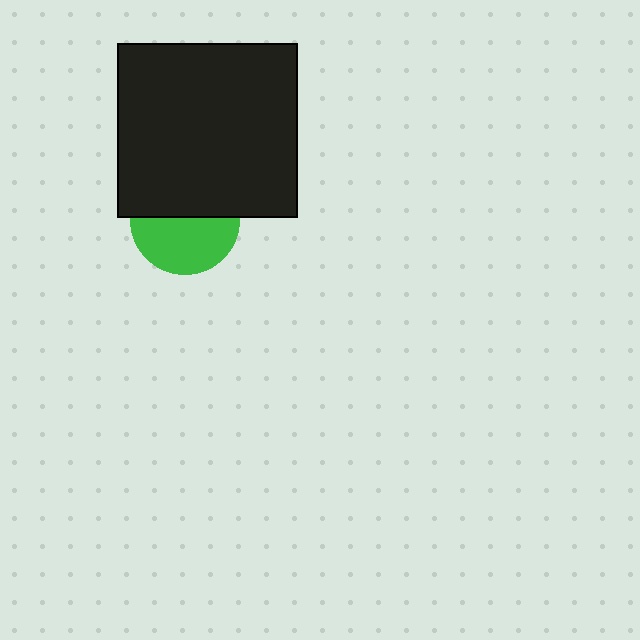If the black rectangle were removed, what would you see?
You would see the complete green circle.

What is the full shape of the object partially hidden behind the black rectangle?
The partially hidden object is a green circle.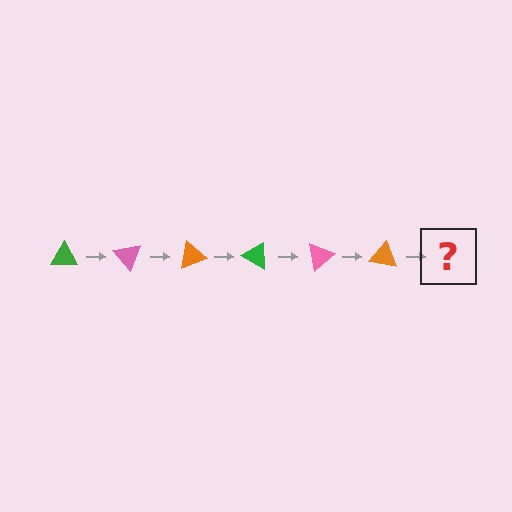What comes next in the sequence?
The next element should be a green triangle, rotated 300 degrees from the start.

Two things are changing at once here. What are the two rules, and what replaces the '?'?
The two rules are that it rotates 50 degrees each step and the color cycles through green, pink, and orange. The '?' should be a green triangle, rotated 300 degrees from the start.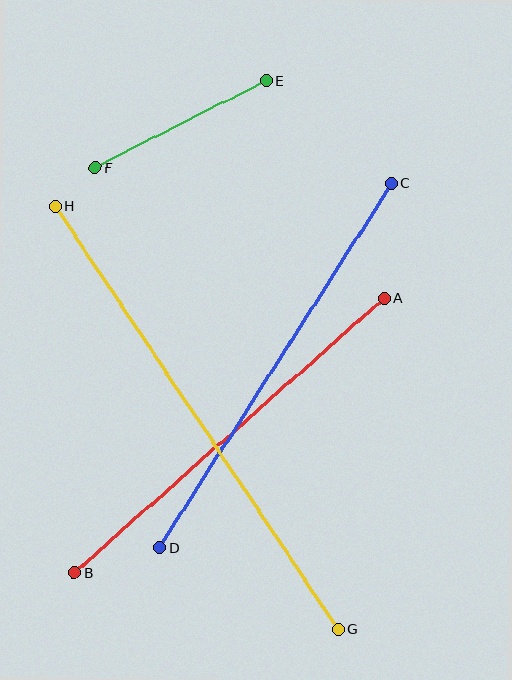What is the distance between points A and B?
The distance is approximately 414 pixels.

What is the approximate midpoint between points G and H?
The midpoint is at approximately (196, 418) pixels.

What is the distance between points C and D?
The distance is approximately 432 pixels.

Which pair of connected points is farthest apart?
Points G and H are farthest apart.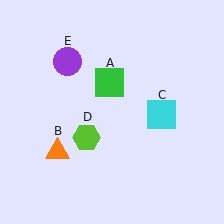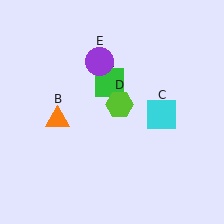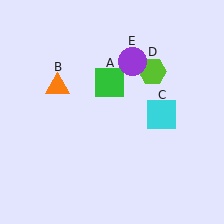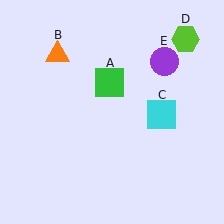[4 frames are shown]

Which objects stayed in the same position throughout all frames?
Green square (object A) and cyan square (object C) remained stationary.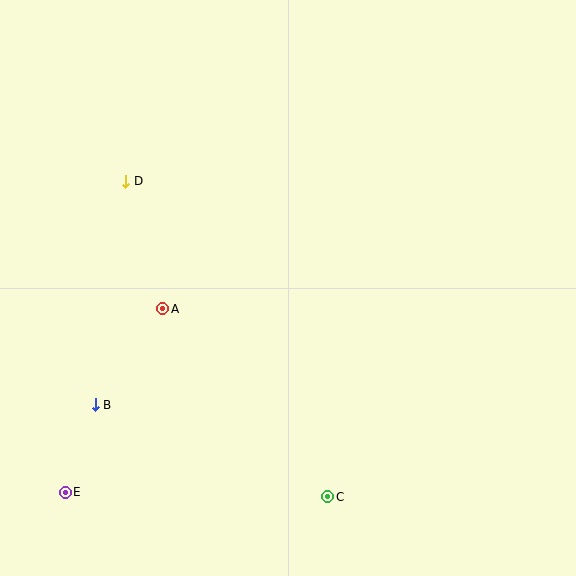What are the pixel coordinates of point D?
Point D is at (126, 181).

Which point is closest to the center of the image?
Point A at (163, 309) is closest to the center.